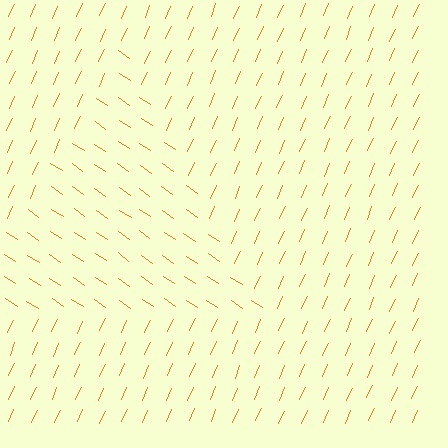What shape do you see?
I see a triangle.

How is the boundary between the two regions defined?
The boundary is defined purely by a change in line orientation (approximately 79 degrees difference). All lines are the same color and thickness.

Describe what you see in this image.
The image is filled with small orange line segments. A triangle region in the image has lines oriented differently from the surrounding lines, creating a visible texture boundary.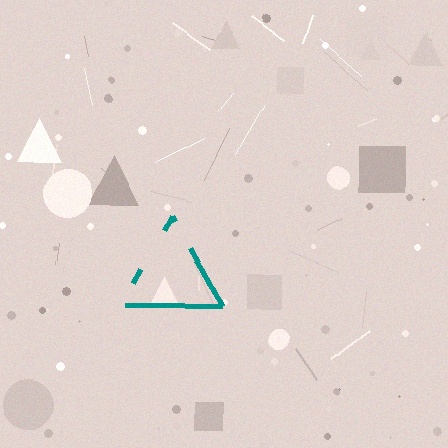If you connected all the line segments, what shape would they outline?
They would outline a triangle.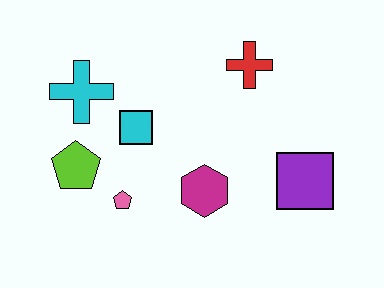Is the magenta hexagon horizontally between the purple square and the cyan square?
Yes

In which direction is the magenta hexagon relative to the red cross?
The magenta hexagon is below the red cross.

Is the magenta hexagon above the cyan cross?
No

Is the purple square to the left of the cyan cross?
No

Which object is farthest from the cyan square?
The purple square is farthest from the cyan square.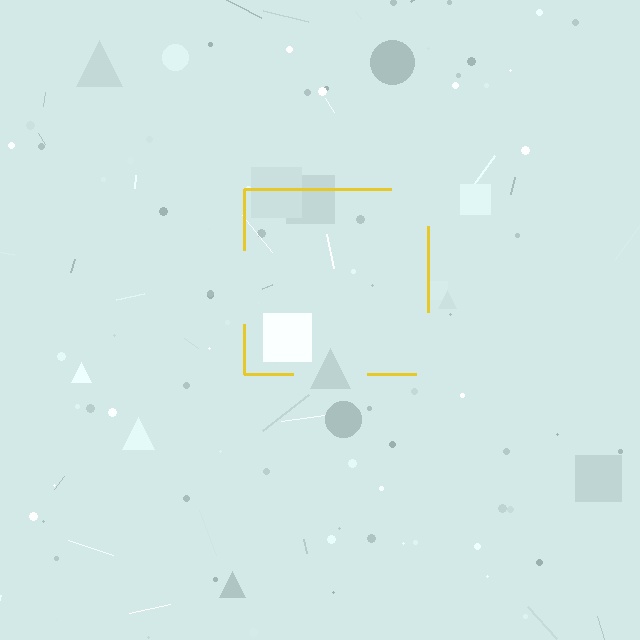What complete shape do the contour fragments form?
The contour fragments form a square.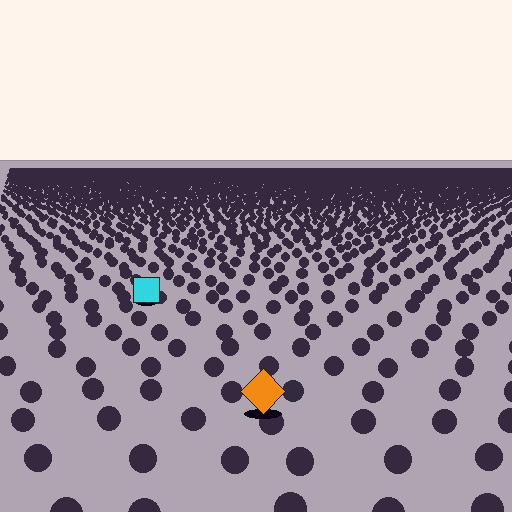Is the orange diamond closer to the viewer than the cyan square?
Yes. The orange diamond is closer — you can tell from the texture gradient: the ground texture is coarser near it.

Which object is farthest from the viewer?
The cyan square is farthest from the viewer. It appears smaller and the ground texture around it is denser.